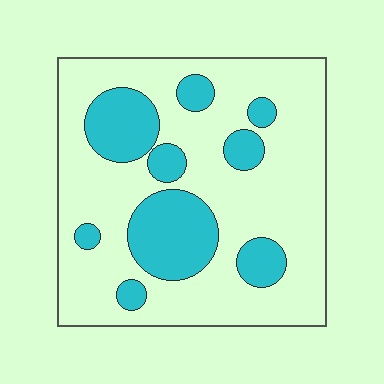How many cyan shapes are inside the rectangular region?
9.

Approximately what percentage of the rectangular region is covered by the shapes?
Approximately 25%.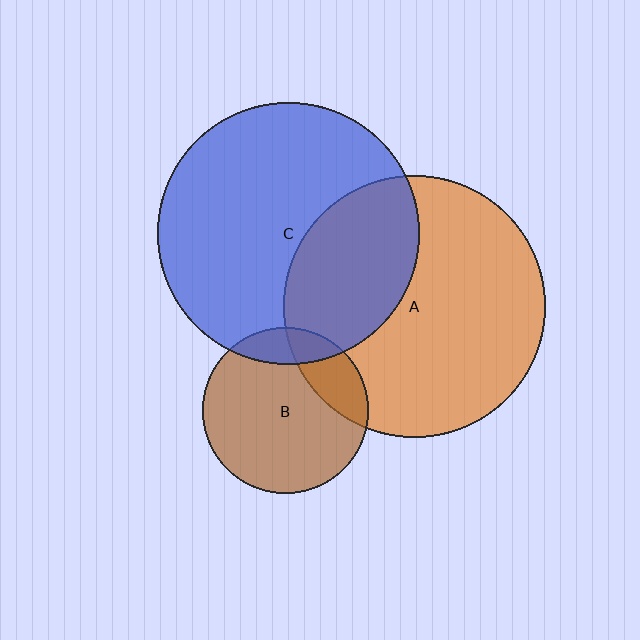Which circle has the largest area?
Circle C (blue).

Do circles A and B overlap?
Yes.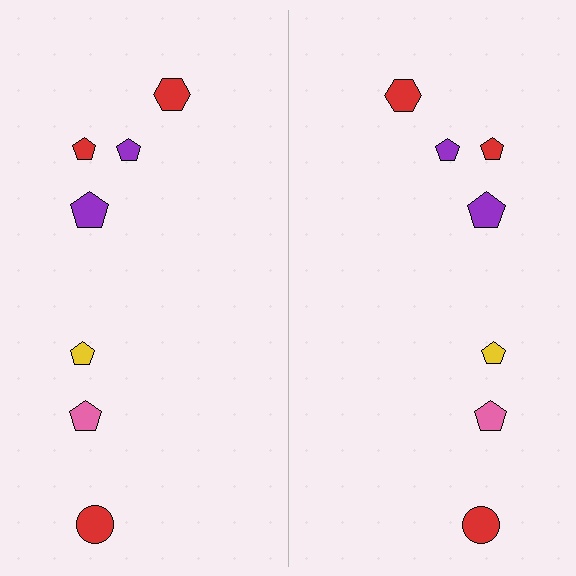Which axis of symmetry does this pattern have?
The pattern has a vertical axis of symmetry running through the center of the image.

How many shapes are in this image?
There are 14 shapes in this image.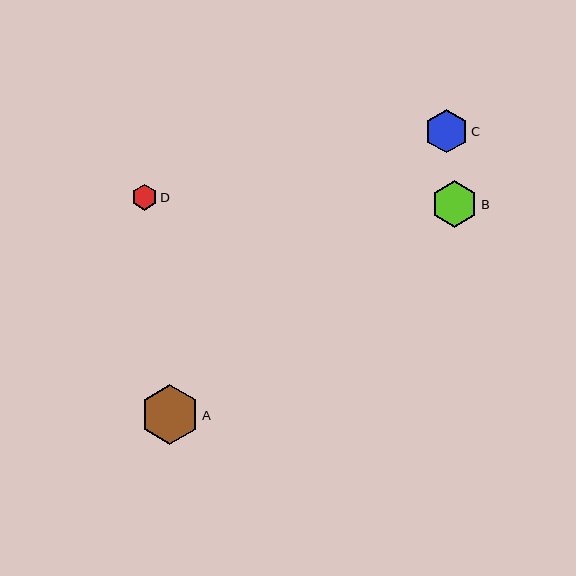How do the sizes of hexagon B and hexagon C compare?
Hexagon B and hexagon C are approximately the same size.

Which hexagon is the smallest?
Hexagon D is the smallest with a size of approximately 26 pixels.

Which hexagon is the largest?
Hexagon A is the largest with a size of approximately 59 pixels.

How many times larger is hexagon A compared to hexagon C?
Hexagon A is approximately 1.4 times the size of hexagon C.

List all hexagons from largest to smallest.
From largest to smallest: A, B, C, D.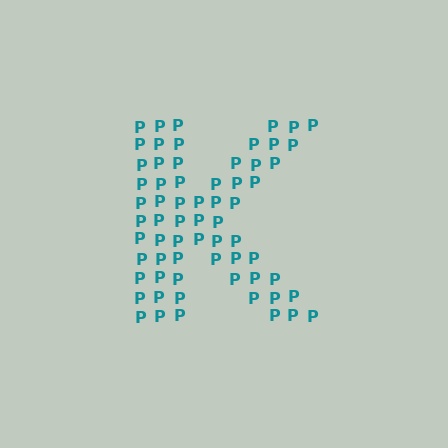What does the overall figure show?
The overall figure shows the letter K.